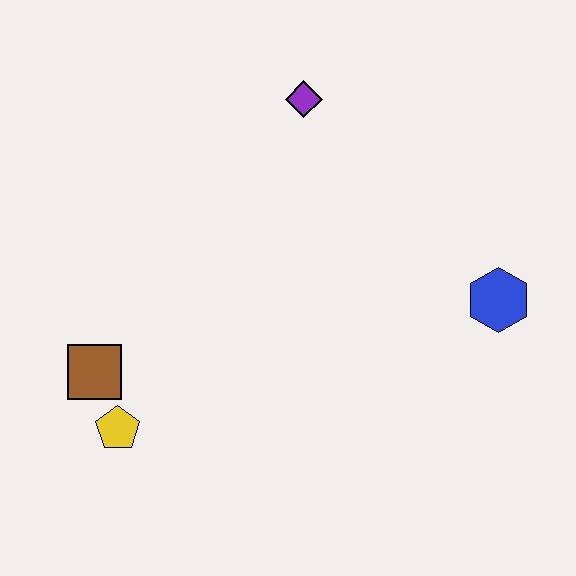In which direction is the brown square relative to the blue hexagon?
The brown square is to the left of the blue hexagon.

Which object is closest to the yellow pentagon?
The brown square is closest to the yellow pentagon.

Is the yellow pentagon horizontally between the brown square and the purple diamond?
Yes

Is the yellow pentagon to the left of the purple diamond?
Yes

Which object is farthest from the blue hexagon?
The brown square is farthest from the blue hexagon.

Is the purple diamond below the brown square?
No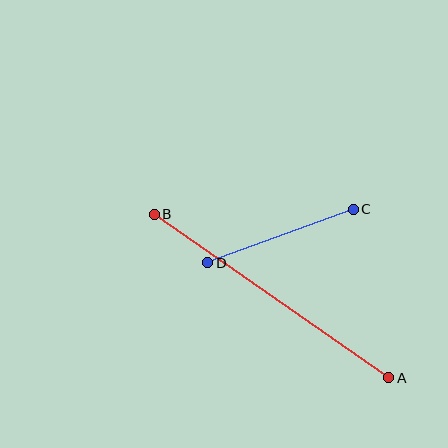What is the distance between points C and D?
The distance is approximately 155 pixels.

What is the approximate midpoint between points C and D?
The midpoint is at approximately (281, 236) pixels.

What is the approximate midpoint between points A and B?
The midpoint is at approximately (271, 296) pixels.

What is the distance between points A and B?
The distance is approximately 286 pixels.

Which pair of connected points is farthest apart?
Points A and B are farthest apart.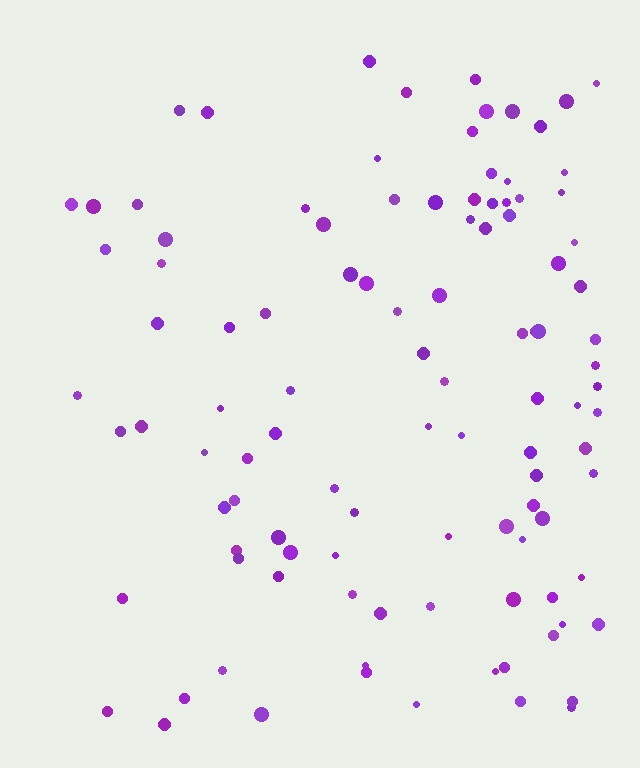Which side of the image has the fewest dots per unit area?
The left.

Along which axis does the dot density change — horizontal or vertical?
Horizontal.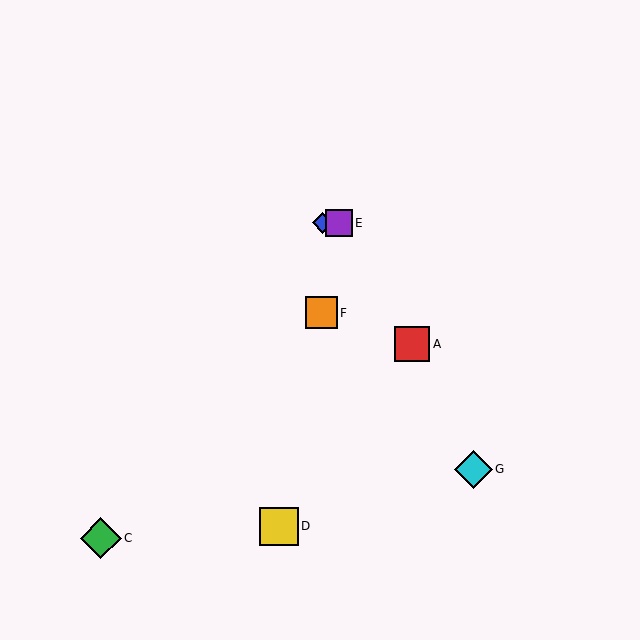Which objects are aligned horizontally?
Objects B, E are aligned horizontally.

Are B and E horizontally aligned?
Yes, both are at y≈223.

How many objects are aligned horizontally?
2 objects (B, E) are aligned horizontally.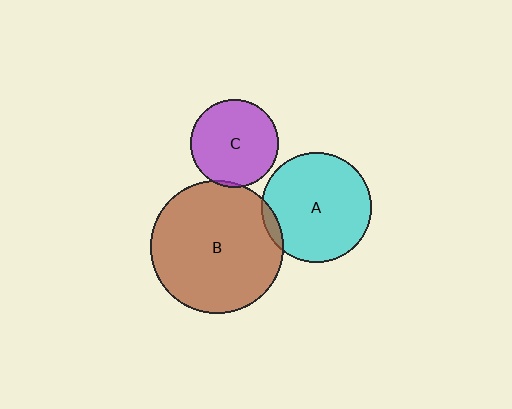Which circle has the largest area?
Circle B (brown).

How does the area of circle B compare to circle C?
Approximately 2.3 times.